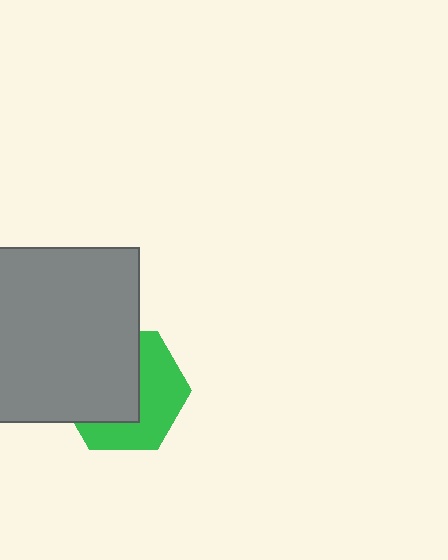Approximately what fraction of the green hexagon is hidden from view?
Roughly 53% of the green hexagon is hidden behind the gray square.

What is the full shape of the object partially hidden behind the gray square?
The partially hidden object is a green hexagon.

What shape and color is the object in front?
The object in front is a gray square.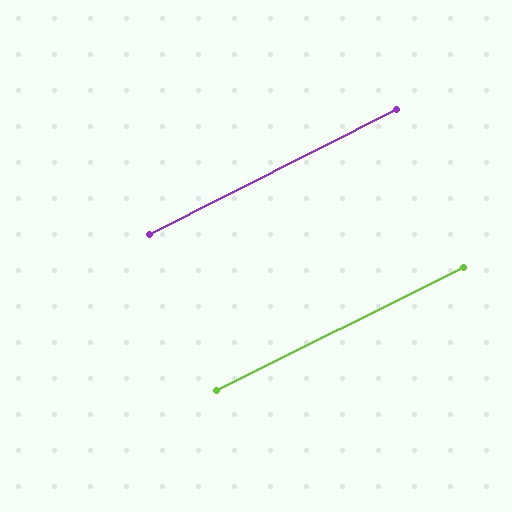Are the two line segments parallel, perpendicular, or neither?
Parallel — their directions differ by only 0.2°.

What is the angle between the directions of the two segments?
Approximately 0 degrees.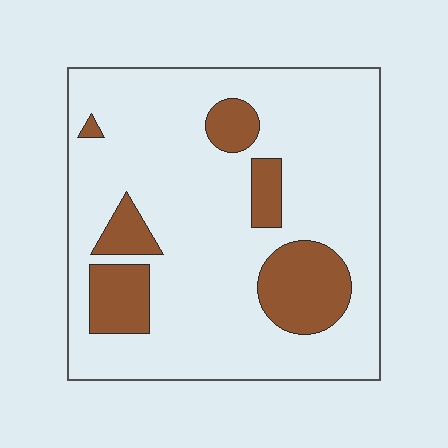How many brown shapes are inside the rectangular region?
6.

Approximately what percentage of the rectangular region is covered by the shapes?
Approximately 20%.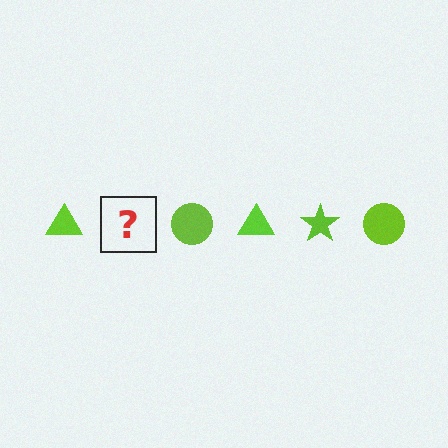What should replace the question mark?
The question mark should be replaced with a lime star.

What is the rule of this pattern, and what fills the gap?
The rule is that the pattern cycles through triangle, star, circle shapes in lime. The gap should be filled with a lime star.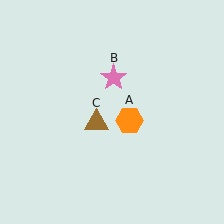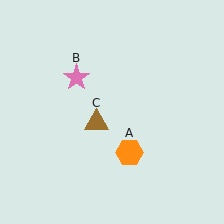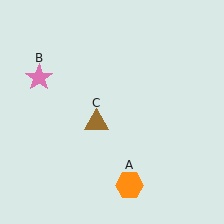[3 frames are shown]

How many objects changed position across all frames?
2 objects changed position: orange hexagon (object A), pink star (object B).